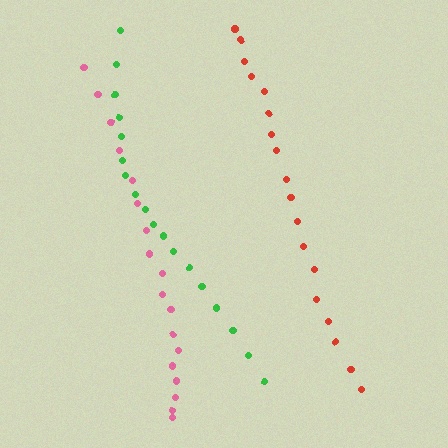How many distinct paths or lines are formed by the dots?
There are 3 distinct paths.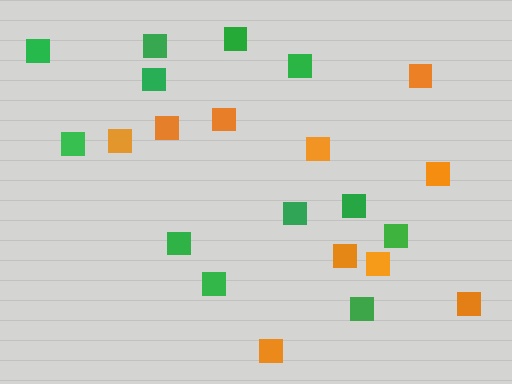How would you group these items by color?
There are 2 groups: one group of green squares (12) and one group of orange squares (10).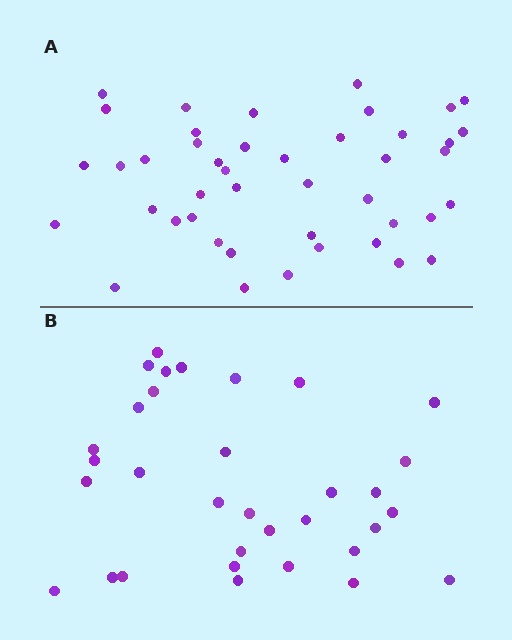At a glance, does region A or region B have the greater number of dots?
Region A (the top region) has more dots.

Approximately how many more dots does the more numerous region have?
Region A has roughly 12 or so more dots than region B.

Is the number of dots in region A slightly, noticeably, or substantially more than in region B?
Region A has noticeably more, but not dramatically so. The ratio is roughly 1.3 to 1.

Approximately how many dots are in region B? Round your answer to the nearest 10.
About 30 dots. (The exact count is 33, which rounds to 30.)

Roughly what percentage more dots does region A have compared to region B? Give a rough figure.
About 35% more.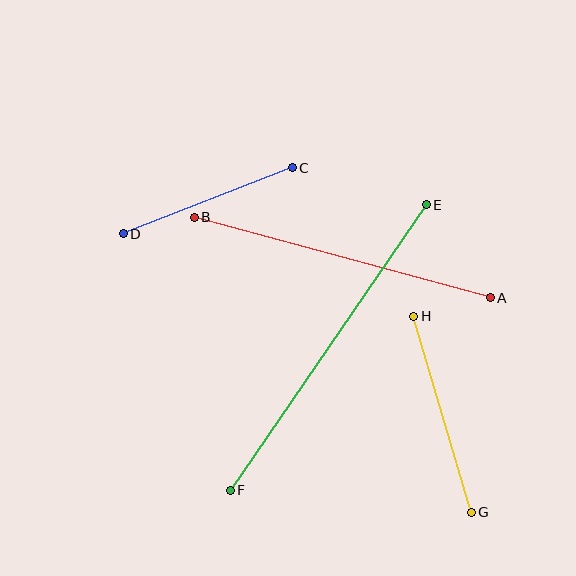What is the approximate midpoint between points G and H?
The midpoint is at approximately (442, 414) pixels.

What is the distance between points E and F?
The distance is approximately 347 pixels.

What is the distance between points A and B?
The distance is approximately 307 pixels.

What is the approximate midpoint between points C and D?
The midpoint is at approximately (208, 201) pixels.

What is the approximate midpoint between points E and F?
The midpoint is at approximately (328, 348) pixels.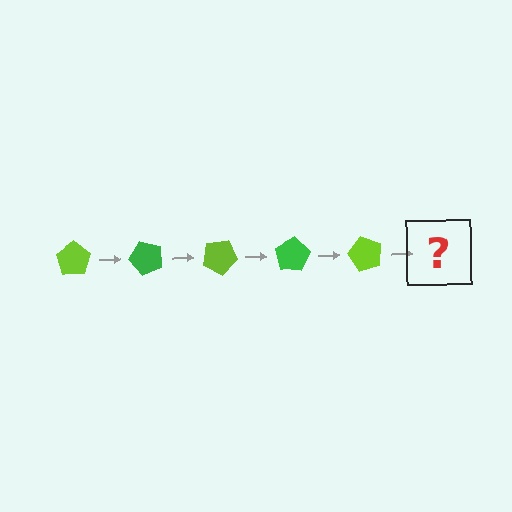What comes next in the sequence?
The next element should be a green pentagon, rotated 250 degrees from the start.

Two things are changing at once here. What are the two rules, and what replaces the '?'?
The two rules are that it rotates 50 degrees each step and the color cycles through lime and green. The '?' should be a green pentagon, rotated 250 degrees from the start.